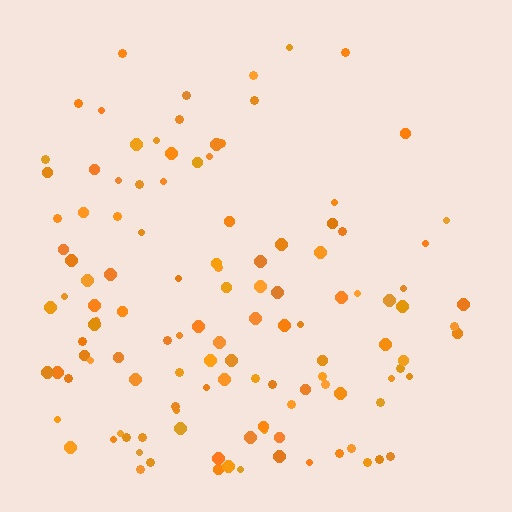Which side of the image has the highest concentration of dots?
The bottom.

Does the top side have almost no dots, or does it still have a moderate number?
Still a moderate number, just noticeably fewer than the bottom.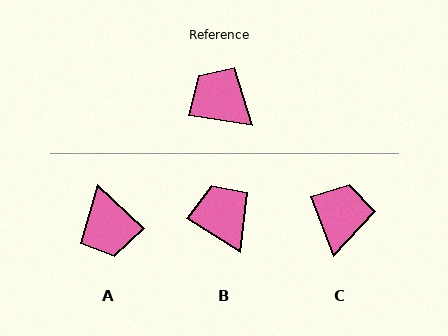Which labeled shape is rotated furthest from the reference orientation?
A, about 146 degrees away.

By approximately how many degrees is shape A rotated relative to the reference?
Approximately 146 degrees counter-clockwise.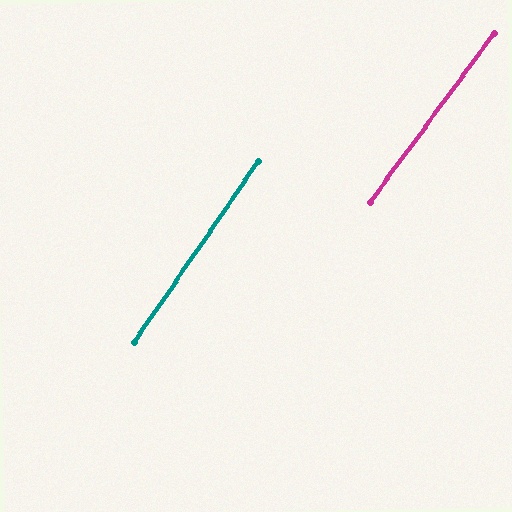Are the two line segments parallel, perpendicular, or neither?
Parallel — their directions differ by only 1.9°.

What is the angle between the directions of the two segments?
Approximately 2 degrees.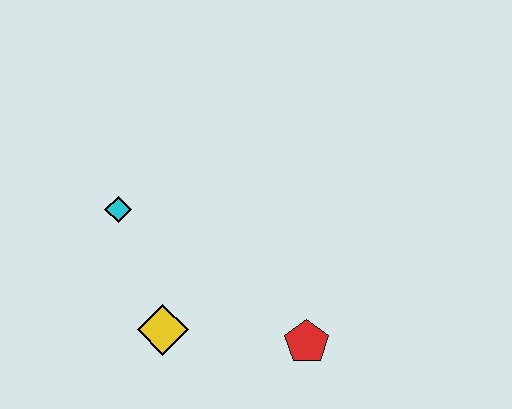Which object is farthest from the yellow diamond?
The red pentagon is farthest from the yellow diamond.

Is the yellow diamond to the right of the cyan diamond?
Yes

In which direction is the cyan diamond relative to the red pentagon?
The cyan diamond is to the left of the red pentagon.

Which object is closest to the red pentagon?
The yellow diamond is closest to the red pentagon.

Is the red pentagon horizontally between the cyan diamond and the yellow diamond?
No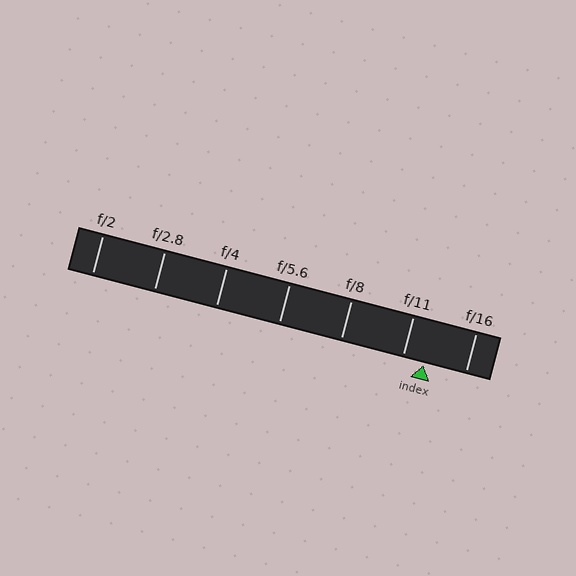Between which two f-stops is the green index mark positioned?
The index mark is between f/11 and f/16.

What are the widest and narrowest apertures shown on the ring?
The widest aperture shown is f/2 and the narrowest is f/16.